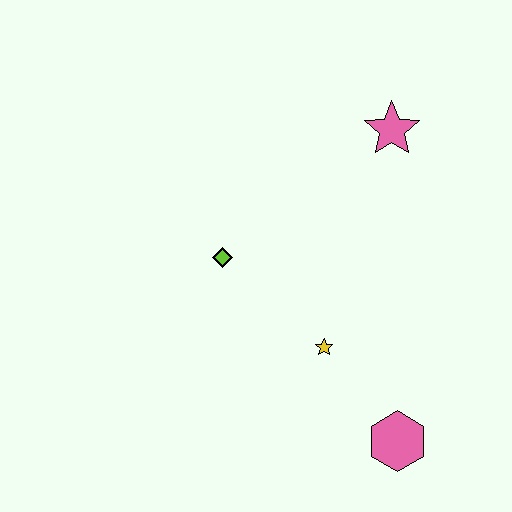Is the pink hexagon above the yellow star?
No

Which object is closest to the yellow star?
The pink hexagon is closest to the yellow star.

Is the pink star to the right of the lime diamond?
Yes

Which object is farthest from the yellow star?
The pink star is farthest from the yellow star.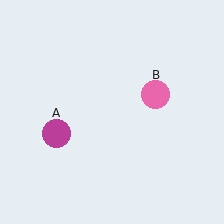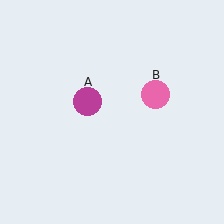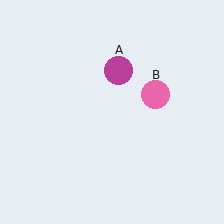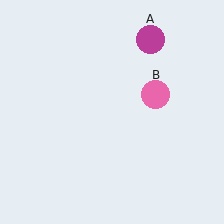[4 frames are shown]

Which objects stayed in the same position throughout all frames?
Pink circle (object B) remained stationary.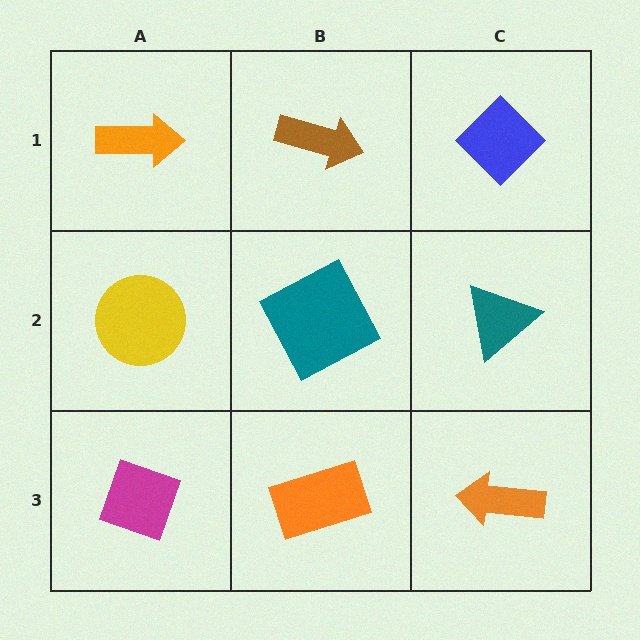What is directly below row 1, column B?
A teal square.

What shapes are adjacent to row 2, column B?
A brown arrow (row 1, column B), an orange rectangle (row 3, column B), a yellow circle (row 2, column A), a teal triangle (row 2, column C).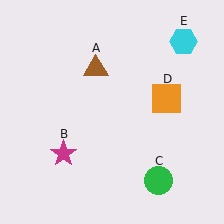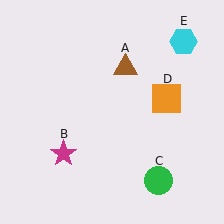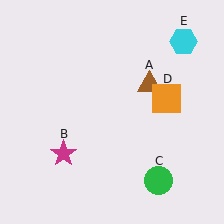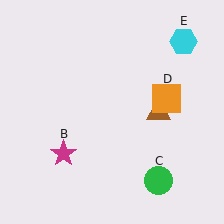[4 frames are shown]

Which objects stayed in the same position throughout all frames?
Magenta star (object B) and green circle (object C) and orange square (object D) and cyan hexagon (object E) remained stationary.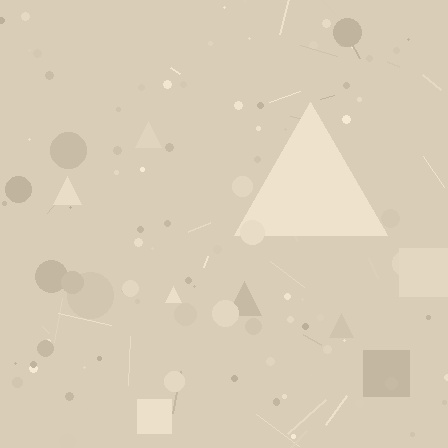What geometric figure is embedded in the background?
A triangle is embedded in the background.